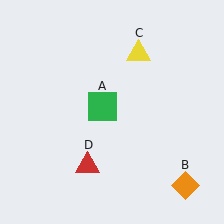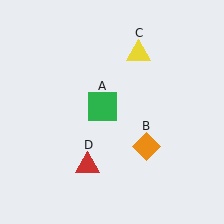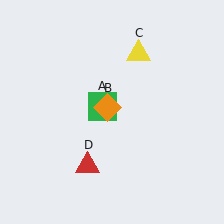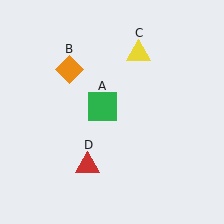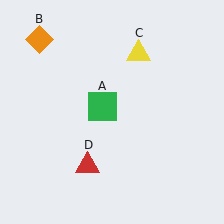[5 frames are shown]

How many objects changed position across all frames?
1 object changed position: orange diamond (object B).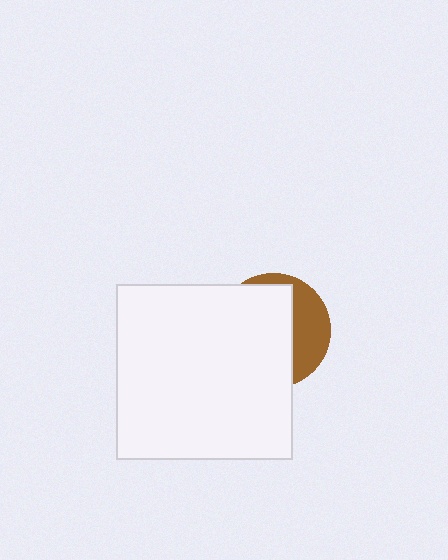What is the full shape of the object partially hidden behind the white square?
The partially hidden object is a brown circle.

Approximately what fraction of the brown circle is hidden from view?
Roughly 68% of the brown circle is hidden behind the white square.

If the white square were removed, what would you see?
You would see the complete brown circle.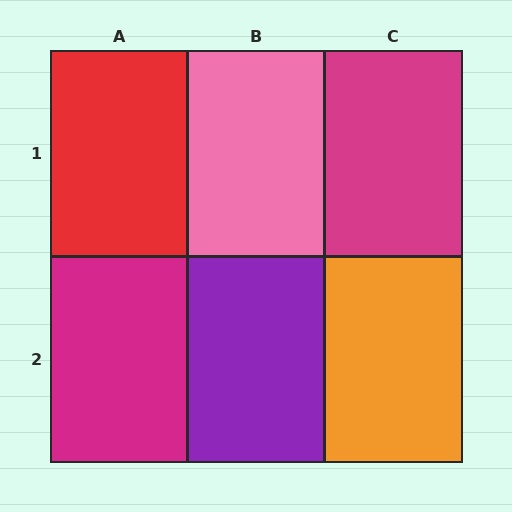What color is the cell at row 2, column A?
Magenta.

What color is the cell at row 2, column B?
Purple.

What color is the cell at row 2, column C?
Orange.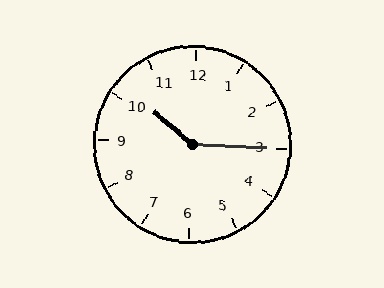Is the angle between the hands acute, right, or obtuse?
It is obtuse.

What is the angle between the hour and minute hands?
Approximately 142 degrees.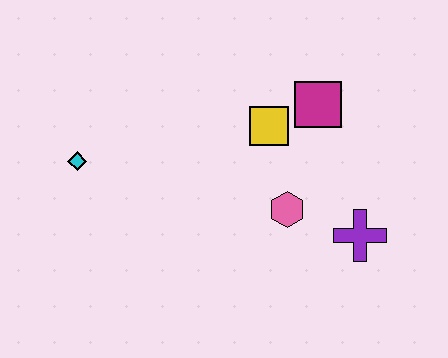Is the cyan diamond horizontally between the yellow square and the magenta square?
No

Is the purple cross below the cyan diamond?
Yes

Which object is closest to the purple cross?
The pink hexagon is closest to the purple cross.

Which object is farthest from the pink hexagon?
The cyan diamond is farthest from the pink hexagon.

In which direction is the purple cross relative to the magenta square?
The purple cross is below the magenta square.